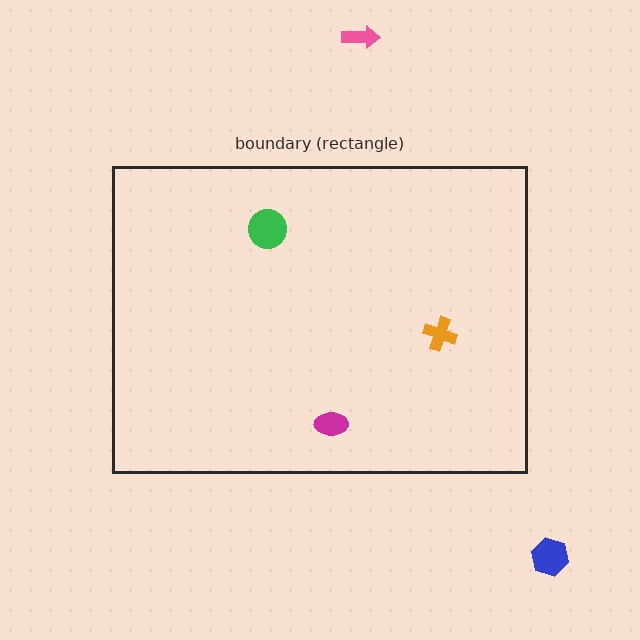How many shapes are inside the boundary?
3 inside, 2 outside.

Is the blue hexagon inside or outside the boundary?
Outside.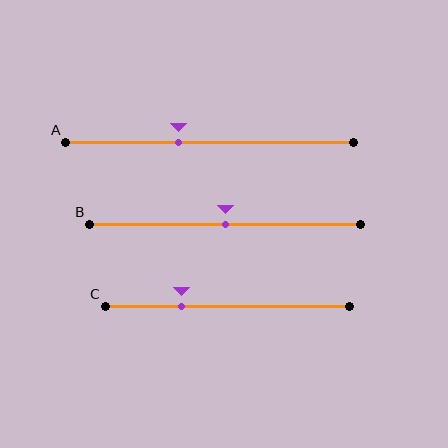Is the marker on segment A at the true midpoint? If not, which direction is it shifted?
No, the marker on segment A is shifted to the left by about 11% of the segment length.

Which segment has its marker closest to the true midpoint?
Segment B has its marker closest to the true midpoint.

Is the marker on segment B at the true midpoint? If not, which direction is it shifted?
Yes, the marker on segment B is at the true midpoint.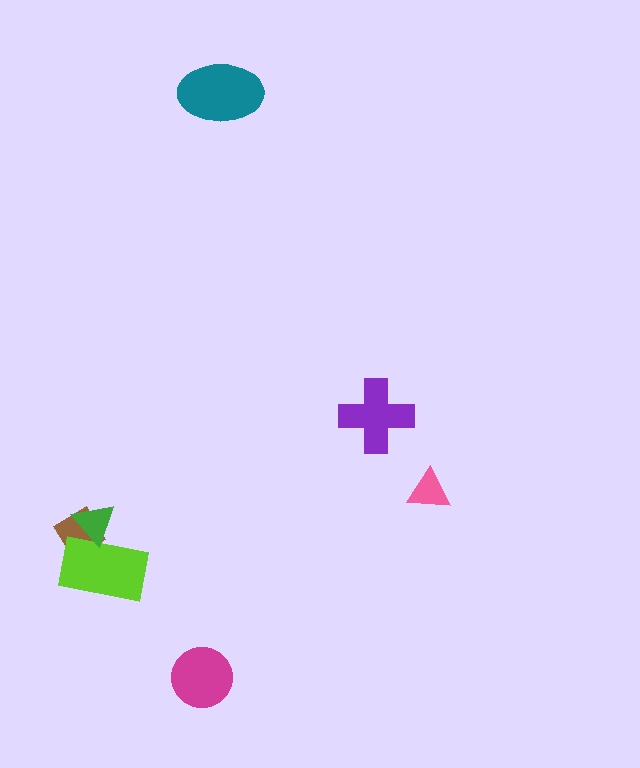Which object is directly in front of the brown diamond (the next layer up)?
The lime rectangle is directly in front of the brown diamond.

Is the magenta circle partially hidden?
No, no other shape covers it.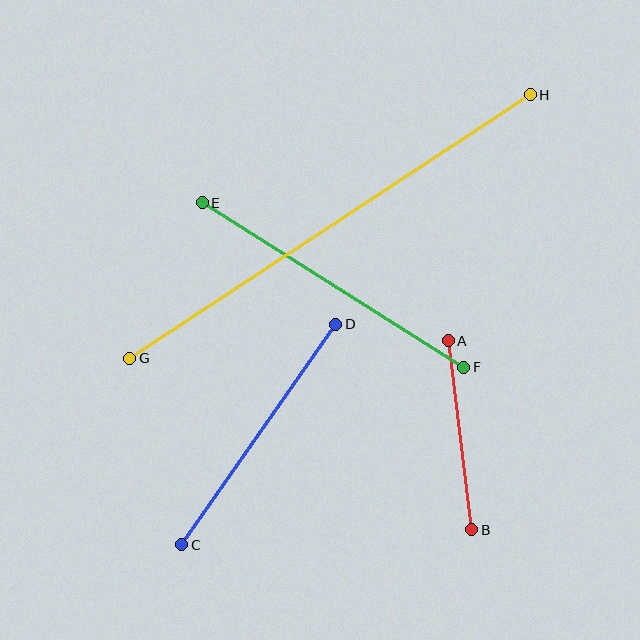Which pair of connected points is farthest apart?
Points G and H are farthest apart.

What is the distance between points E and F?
The distance is approximately 309 pixels.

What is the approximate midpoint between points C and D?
The midpoint is at approximately (259, 435) pixels.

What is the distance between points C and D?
The distance is approximately 269 pixels.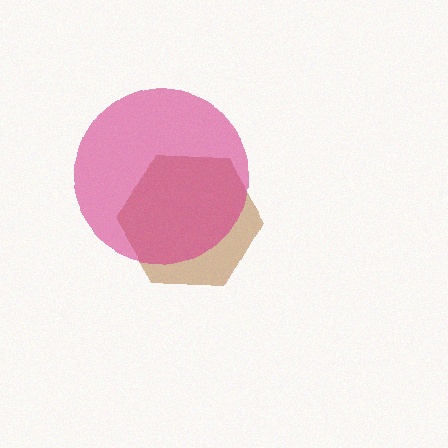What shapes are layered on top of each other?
The layered shapes are: a brown hexagon, a magenta circle.